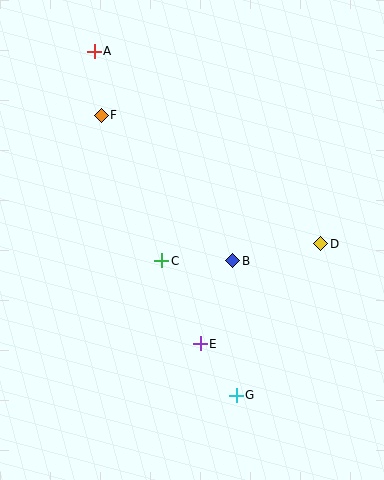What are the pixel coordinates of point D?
Point D is at (321, 244).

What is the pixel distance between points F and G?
The distance between F and G is 311 pixels.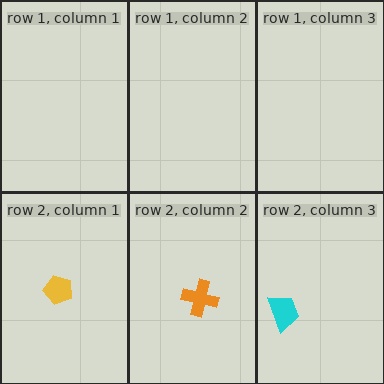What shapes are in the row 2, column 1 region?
The yellow pentagon.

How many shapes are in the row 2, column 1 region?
1.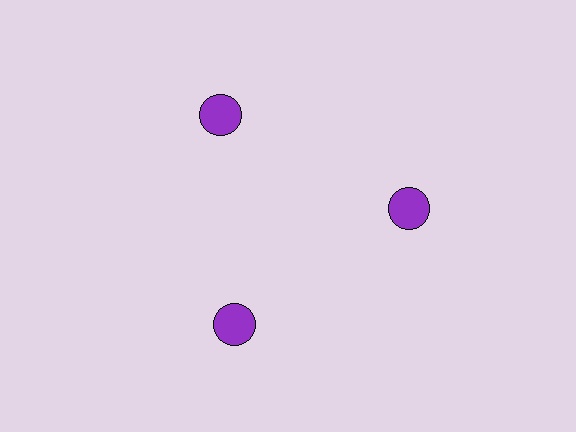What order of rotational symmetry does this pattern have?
This pattern has 3-fold rotational symmetry.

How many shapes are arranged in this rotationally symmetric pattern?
There are 3 shapes, arranged in 3 groups of 1.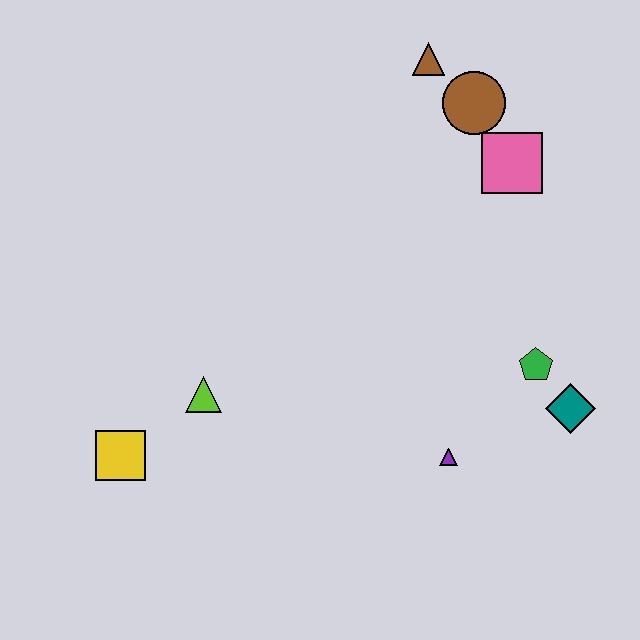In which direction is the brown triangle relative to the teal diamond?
The brown triangle is above the teal diamond.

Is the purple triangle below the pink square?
Yes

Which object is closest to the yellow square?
The lime triangle is closest to the yellow square.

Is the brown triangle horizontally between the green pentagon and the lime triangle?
Yes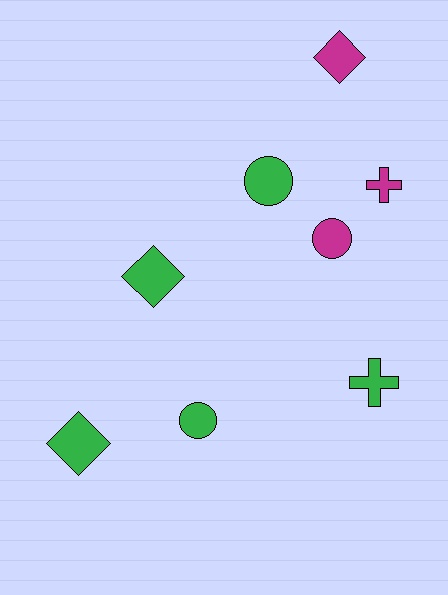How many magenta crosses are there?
There is 1 magenta cross.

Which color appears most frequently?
Green, with 5 objects.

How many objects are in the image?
There are 8 objects.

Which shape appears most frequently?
Diamond, with 3 objects.